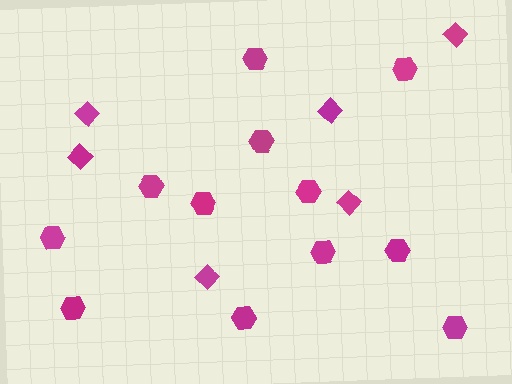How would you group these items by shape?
There are 2 groups: one group of hexagons (12) and one group of diamonds (6).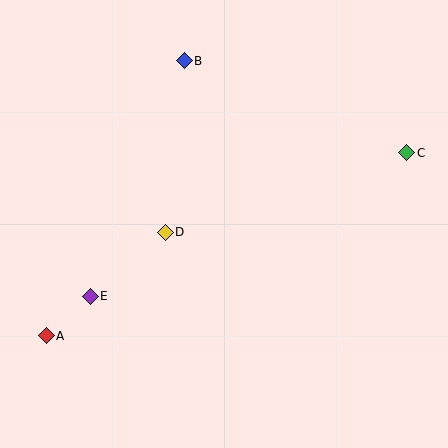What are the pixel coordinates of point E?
Point E is at (90, 296).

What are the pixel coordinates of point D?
Point D is at (165, 232).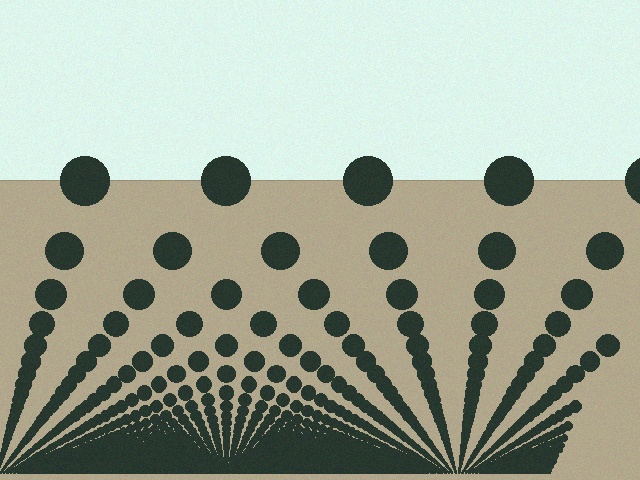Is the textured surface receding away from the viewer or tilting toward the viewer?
The surface appears to tilt toward the viewer. Texture elements get larger and sparser toward the top.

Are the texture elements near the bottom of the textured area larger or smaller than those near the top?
Smaller. The gradient is inverted — elements near the bottom are smaller and denser.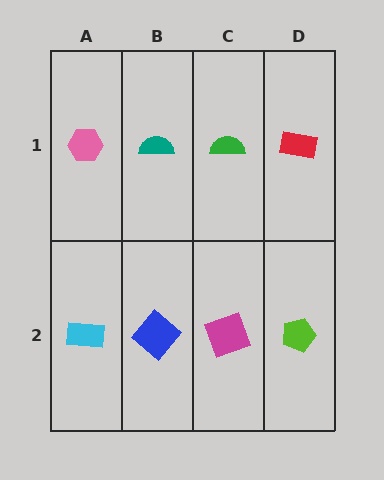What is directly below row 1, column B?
A blue diamond.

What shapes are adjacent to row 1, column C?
A magenta square (row 2, column C), a teal semicircle (row 1, column B), a red rectangle (row 1, column D).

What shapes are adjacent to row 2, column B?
A teal semicircle (row 1, column B), a cyan rectangle (row 2, column A), a magenta square (row 2, column C).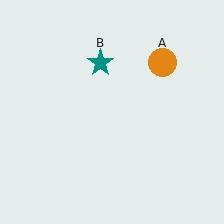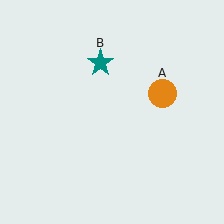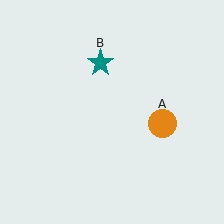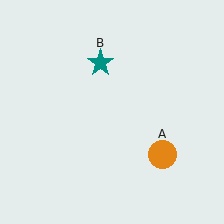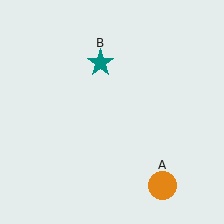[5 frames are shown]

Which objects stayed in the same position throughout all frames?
Teal star (object B) remained stationary.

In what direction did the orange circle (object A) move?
The orange circle (object A) moved down.